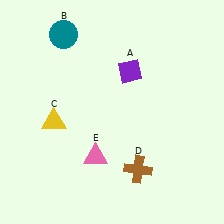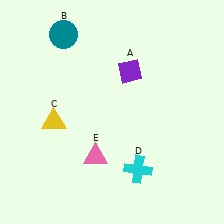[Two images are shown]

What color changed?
The cross (D) changed from brown in Image 1 to cyan in Image 2.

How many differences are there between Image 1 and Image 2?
There is 1 difference between the two images.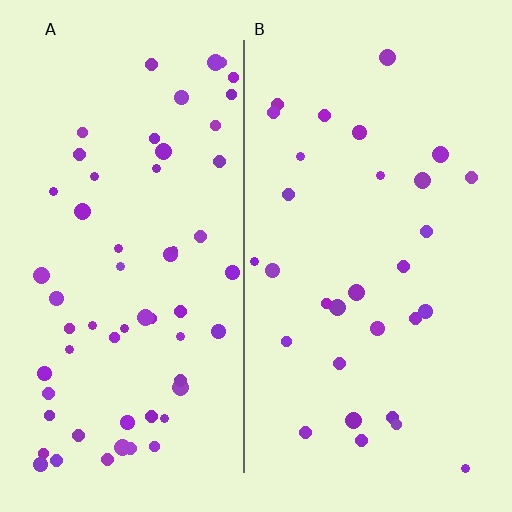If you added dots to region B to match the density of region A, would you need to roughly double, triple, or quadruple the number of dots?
Approximately double.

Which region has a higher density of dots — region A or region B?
A (the left).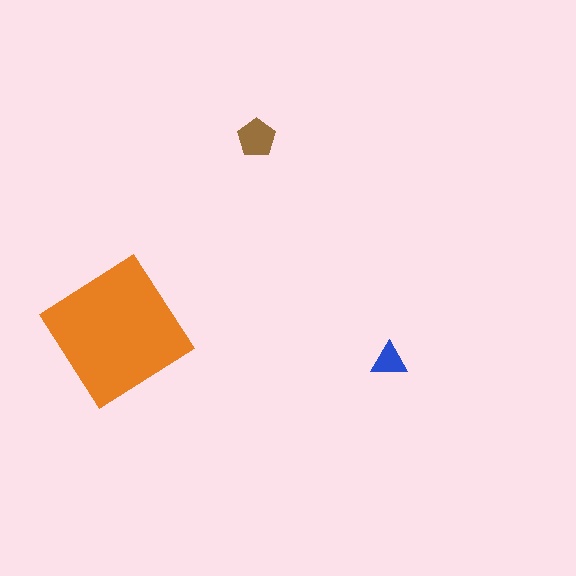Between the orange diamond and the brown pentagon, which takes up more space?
The orange diamond.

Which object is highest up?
The brown pentagon is topmost.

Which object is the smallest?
The blue triangle.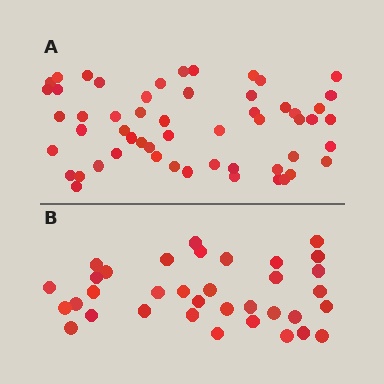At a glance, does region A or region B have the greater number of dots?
Region A (the top region) has more dots.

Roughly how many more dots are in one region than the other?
Region A has approximately 20 more dots than region B.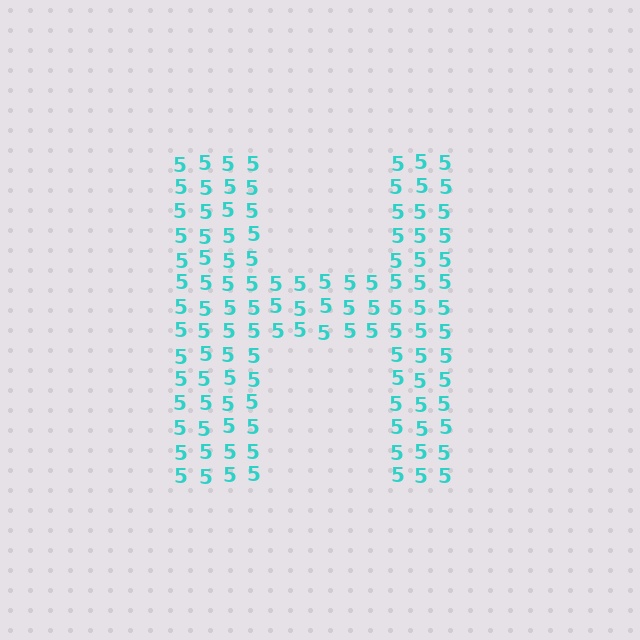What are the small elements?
The small elements are digit 5's.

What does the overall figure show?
The overall figure shows the letter H.